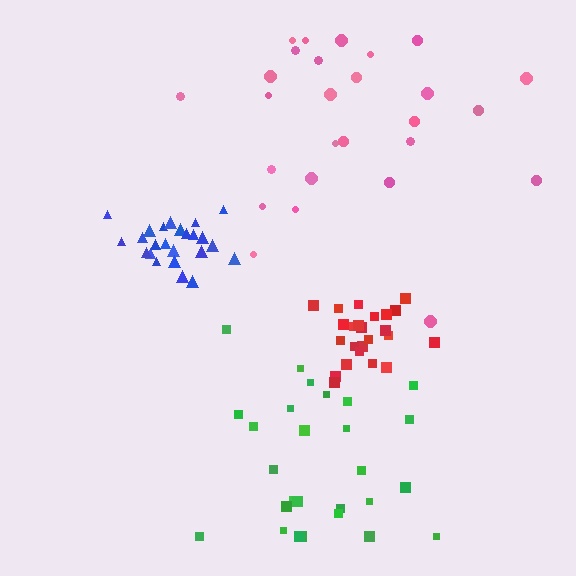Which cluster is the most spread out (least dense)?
Pink.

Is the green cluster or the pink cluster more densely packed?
Green.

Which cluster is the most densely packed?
Blue.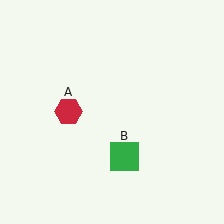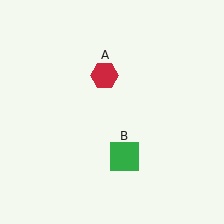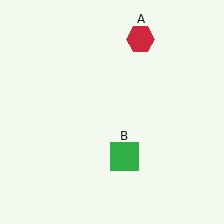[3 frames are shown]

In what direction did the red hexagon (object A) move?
The red hexagon (object A) moved up and to the right.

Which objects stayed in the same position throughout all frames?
Green square (object B) remained stationary.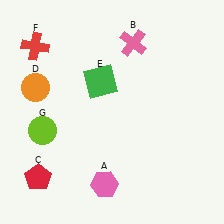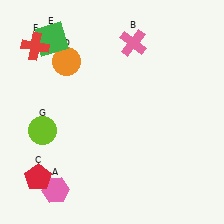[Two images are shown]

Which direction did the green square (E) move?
The green square (E) moved left.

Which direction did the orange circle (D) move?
The orange circle (D) moved right.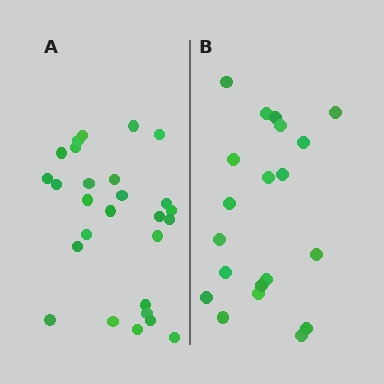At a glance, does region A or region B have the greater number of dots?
Region A (the left region) has more dots.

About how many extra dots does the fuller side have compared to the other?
Region A has roughly 8 or so more dots than region B.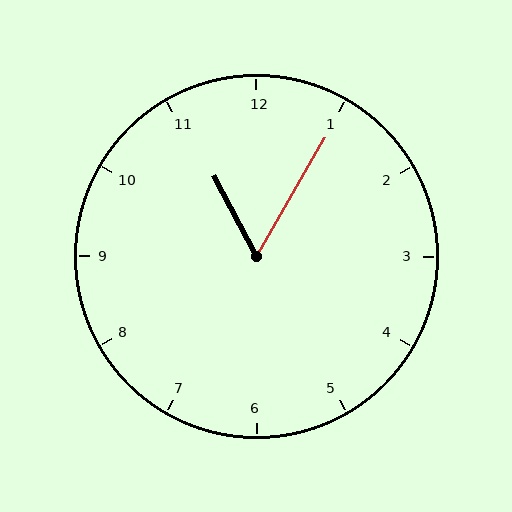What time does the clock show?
11:05.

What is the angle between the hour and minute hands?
Approximately 58 degrees.